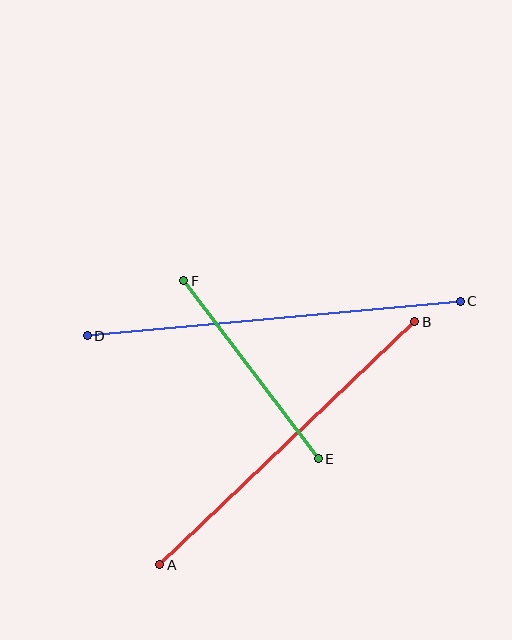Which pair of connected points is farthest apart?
Points C and D are farthest apart.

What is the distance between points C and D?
The distance is approximately 375 pixels.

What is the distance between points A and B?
The distance is approximately 352 pixels.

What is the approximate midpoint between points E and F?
The midpoint is at approximately (251, 370) pixels.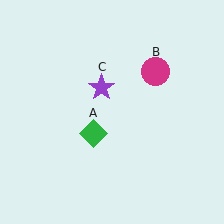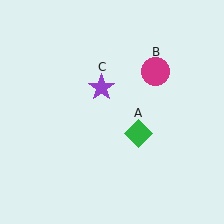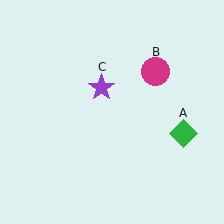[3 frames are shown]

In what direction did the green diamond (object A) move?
The green diamond (object A) moved right.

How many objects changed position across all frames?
1 object changed position: green diamond (object A).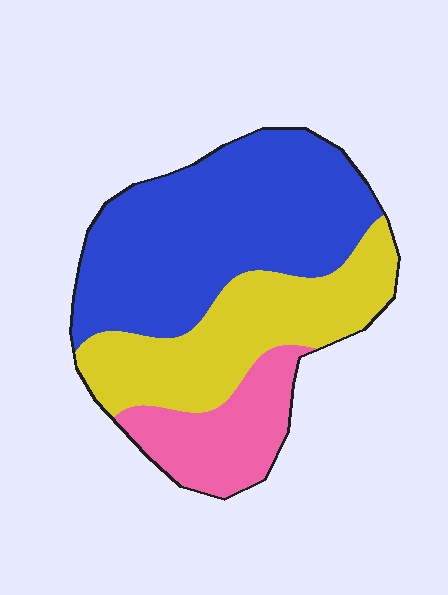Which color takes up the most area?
Blue, at roughly 50%.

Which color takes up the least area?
Pink, at roughly 20%.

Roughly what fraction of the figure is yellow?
Yellow takes up about one third (1/3) of the figure.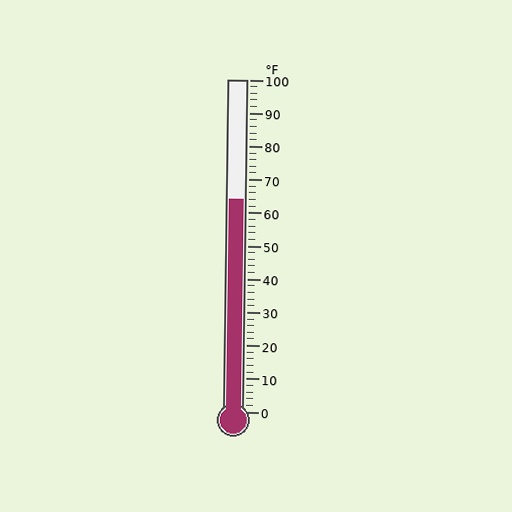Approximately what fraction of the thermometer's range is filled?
The thermometer is filled to approximately 65% of its range.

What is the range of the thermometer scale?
The thermometer scale ranges from 0°F to 100°F.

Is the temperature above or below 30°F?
The temperature is above 30°F.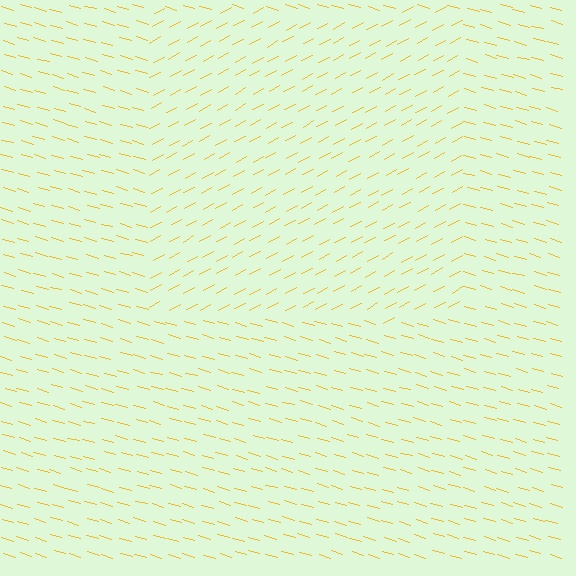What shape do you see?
I see a rectangle.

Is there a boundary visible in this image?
Yes, there is a texture boundary formed by a change in line orientation.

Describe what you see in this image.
The image is filled with small yellow line segments. A rectangle region in the image has lines oriented differently from the surrounding lines, creating a visible texture boundary.